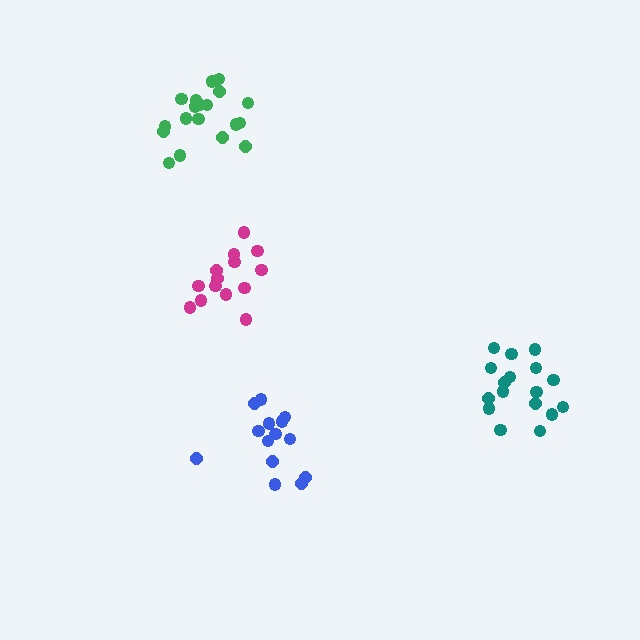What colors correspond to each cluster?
The clusters are colored: blue, teal, magenta, green.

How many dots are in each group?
Group 1: 14 dots, Group 2: 17 dots, Group 3: 14 dots, Group 4: 19 dots (64 total).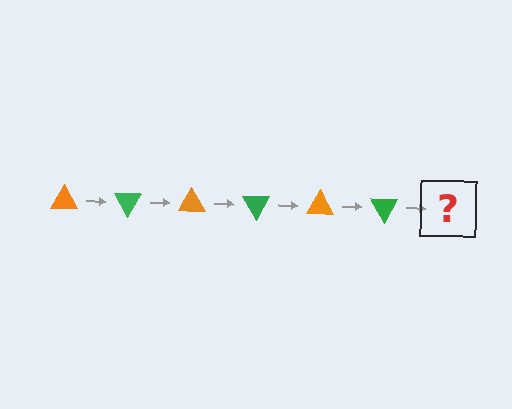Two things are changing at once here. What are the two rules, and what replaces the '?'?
The two rules are that it rotates 60 degrees each step and the color cycles through orange and green. The '?' should be an orange triangle, rotated 360 degrees from the start.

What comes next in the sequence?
The next element should be an orange triangle, rotated 360 degrees from the start.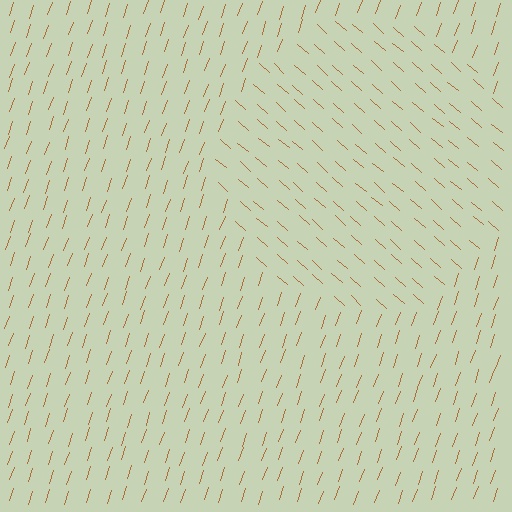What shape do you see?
I see a circle.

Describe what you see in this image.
The image is filled with small brown line segments. A circle region in the image has lines oriented differently from the surrounding lines, creating a visible texture boundary.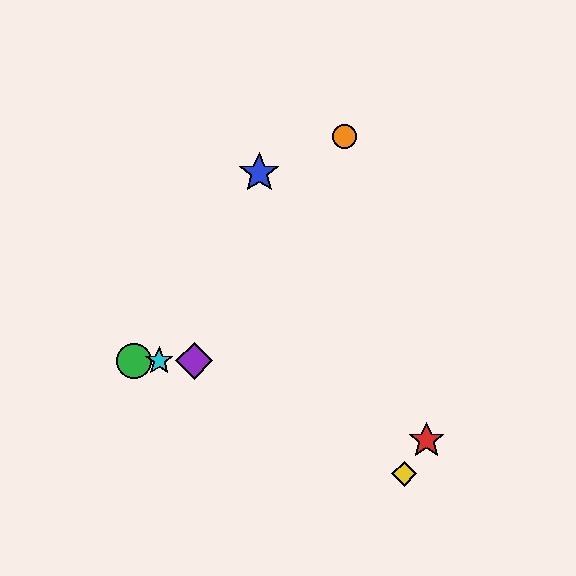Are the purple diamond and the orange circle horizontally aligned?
No, the purple diamond is at y≈361 and the orange circle is at y≈136.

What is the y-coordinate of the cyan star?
The cyan star is at y≈361.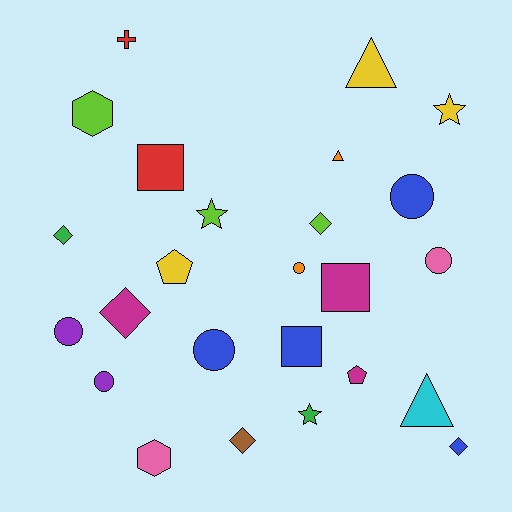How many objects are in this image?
There are 25 objects.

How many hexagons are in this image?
There are 2 hexagons.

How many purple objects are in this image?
There are 2 purple objects.